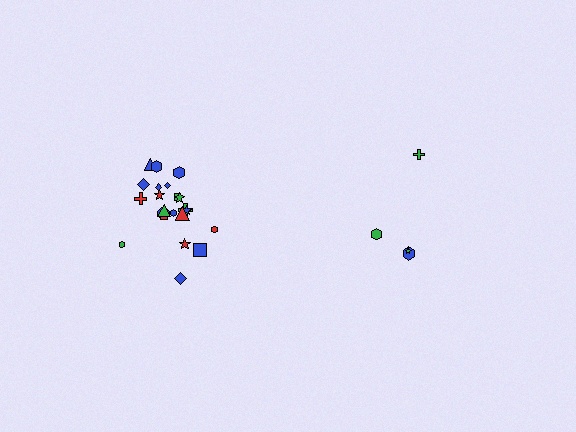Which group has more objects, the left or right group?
The left group.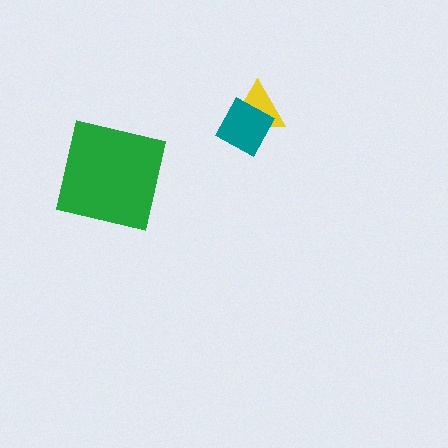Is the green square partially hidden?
No, no other shape covers it.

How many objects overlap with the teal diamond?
1 object overlaps with the teal diamond.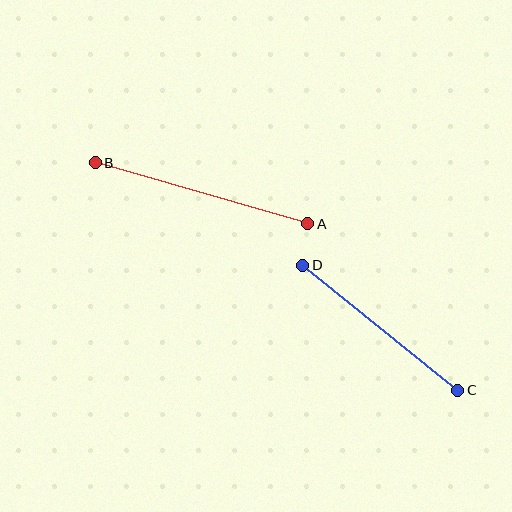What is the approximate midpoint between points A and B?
The midpoint is at approximately (202, 193) pixels.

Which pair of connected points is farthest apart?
Points A and B are farthest apart.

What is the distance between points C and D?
The distance is approximately 199 pixels.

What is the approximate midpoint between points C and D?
The midpoint is at approximately (380, 328) pixels.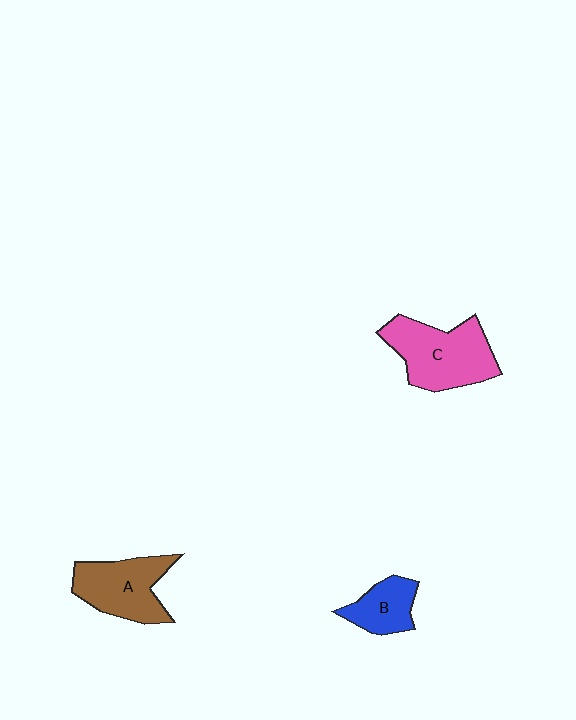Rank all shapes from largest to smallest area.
From largest to smallest: C (pink), A (brown), B (blue).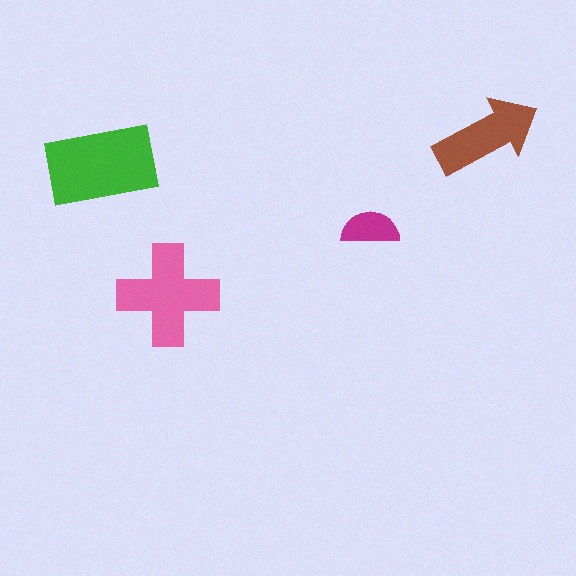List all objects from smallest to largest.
The magenta semicircle, the brown arrow, the pink cross, the green rectangle.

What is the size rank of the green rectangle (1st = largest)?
1st.